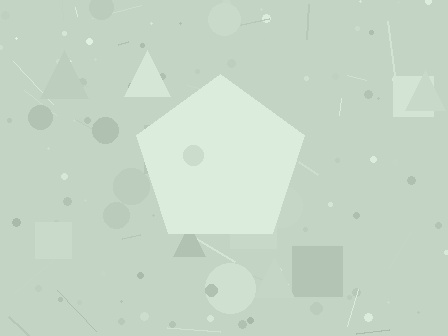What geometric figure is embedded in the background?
A pentagon is embedded in the background.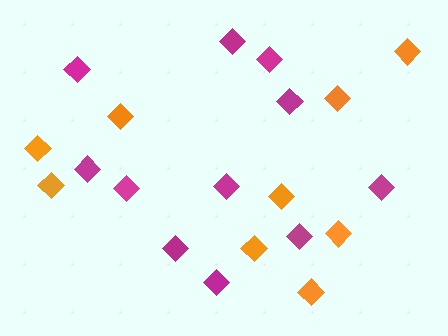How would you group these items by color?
There are 2 groups: one group of orange diamonds (9) and one group of magenta diamonds (11).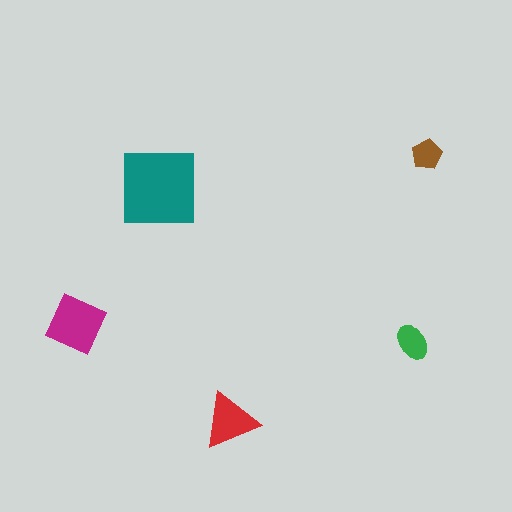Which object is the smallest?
The brown pentagon.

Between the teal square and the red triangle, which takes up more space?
The teal square.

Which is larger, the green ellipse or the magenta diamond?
The magenta diamond.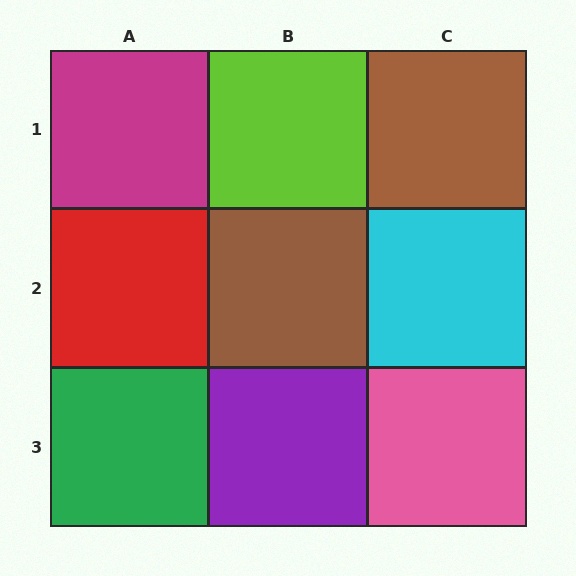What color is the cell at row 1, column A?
Magenta.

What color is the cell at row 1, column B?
Lime.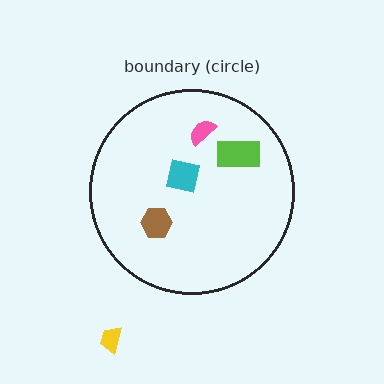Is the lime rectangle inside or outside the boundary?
Inside.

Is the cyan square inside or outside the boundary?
Inside.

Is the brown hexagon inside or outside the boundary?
Inside.